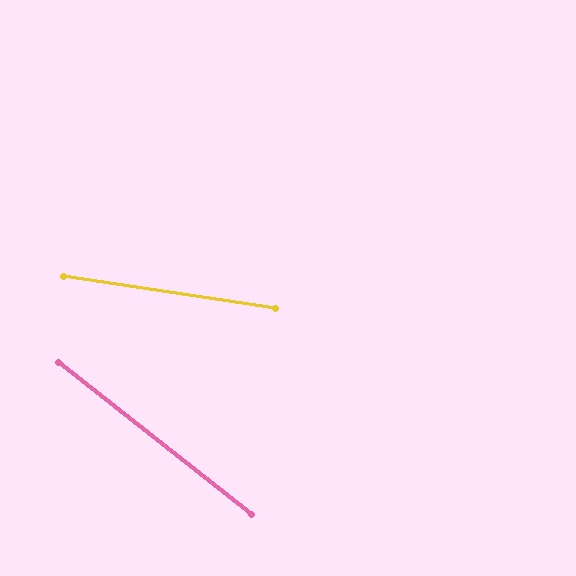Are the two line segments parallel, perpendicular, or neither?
Neither parallel nor perpendicular — they differ by about 30°.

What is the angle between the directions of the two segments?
Approximately 30 degrees.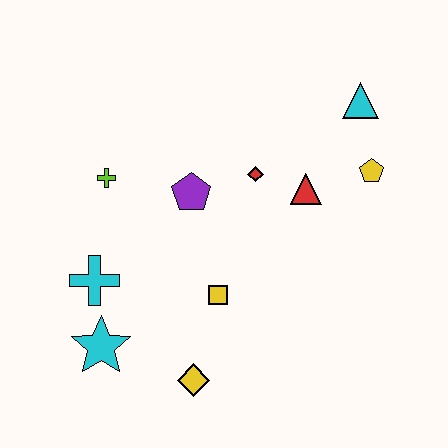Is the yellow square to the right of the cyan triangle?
No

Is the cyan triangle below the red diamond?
No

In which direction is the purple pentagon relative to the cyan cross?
The purple pentagon is to the right of the cyan cross.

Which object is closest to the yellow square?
The yellow diamond is closest to the yellow square.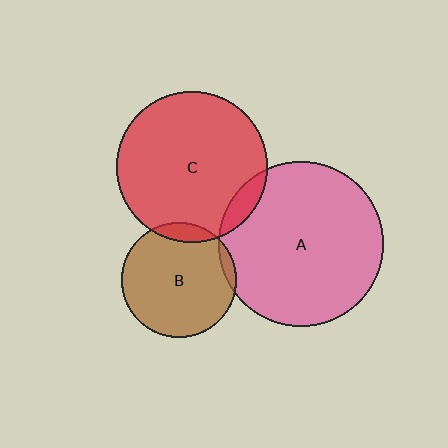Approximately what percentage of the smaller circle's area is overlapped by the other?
Approximately 10%.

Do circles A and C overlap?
Yes.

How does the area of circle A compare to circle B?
Approximately 2.1 times.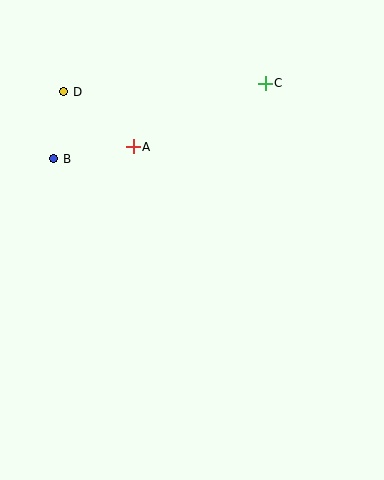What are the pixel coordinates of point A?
Point A is at (133, 147).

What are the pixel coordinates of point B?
Point B is at (54, 159).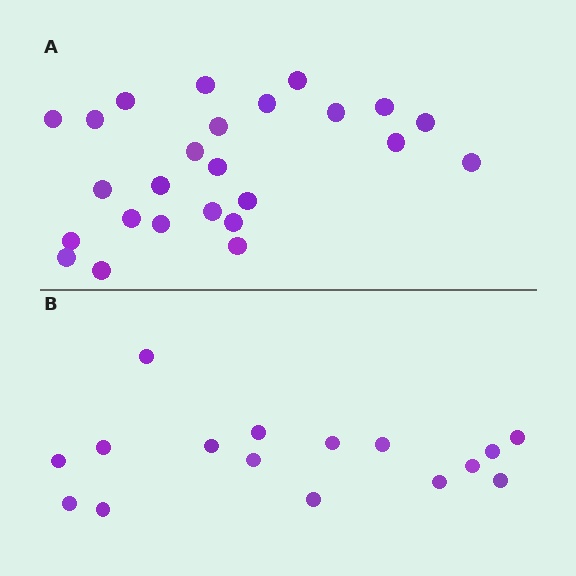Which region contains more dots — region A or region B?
Region A (the top region) has more dots.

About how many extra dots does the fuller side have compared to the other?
Region A has roughly 8 or so more dots than region B.